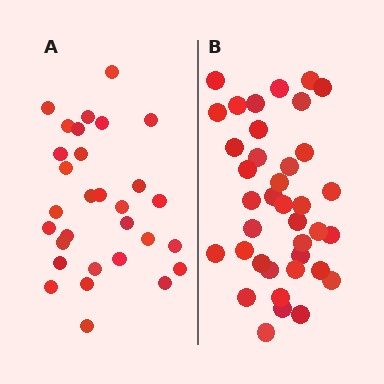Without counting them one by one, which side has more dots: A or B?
Region B (the right region) has more dots.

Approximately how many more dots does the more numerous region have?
Region B has roughly 8 or so more dots than region A.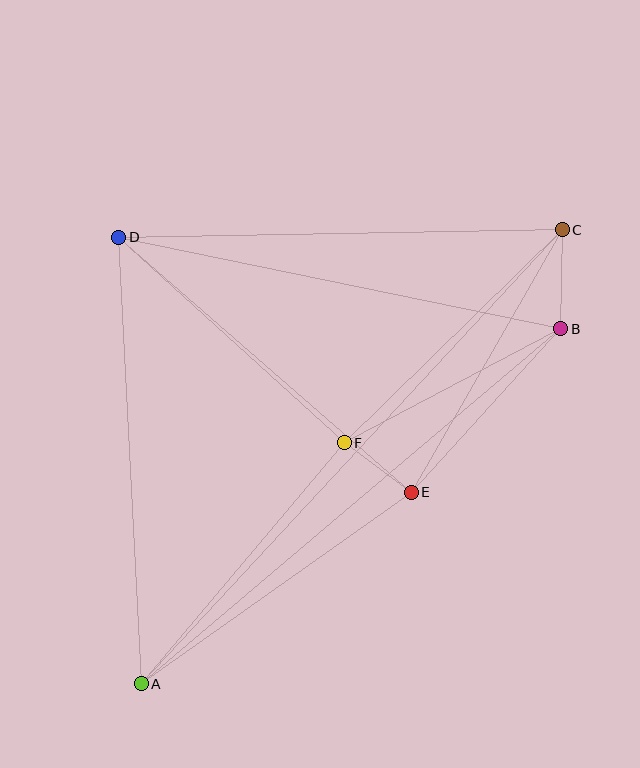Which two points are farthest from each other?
Points A and C are farthest from each other.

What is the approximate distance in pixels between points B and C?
The distance between B and C is approximately 99 pixels.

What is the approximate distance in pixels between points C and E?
The distance between C and E is approximately 303 pixels.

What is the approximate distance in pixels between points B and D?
The distance between B and D is approximately 451 pixels.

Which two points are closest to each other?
Points E and F are closest to each other.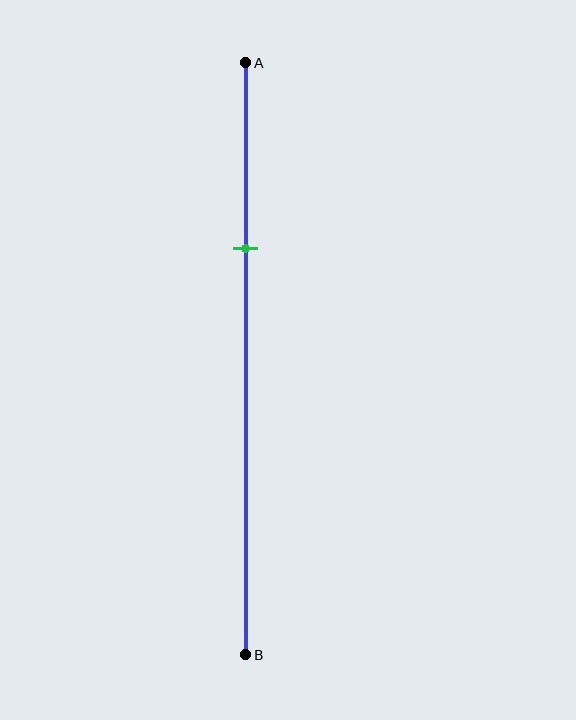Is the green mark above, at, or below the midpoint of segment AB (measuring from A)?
The green mark is above the midpoint of segment AB.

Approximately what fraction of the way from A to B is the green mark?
The green mark is approximately 30% of the way from A to B.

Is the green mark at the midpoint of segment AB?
No, the mark is at about 30% from A, not at the 50% midpoint.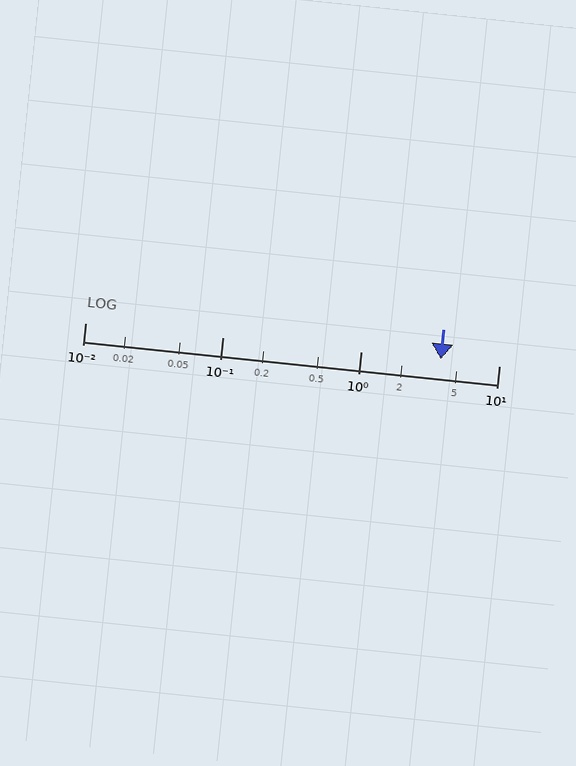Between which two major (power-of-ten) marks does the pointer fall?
The pointer is between 1 and 10.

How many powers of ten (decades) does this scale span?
The scale spans 3 decades, from 0.01 to 10.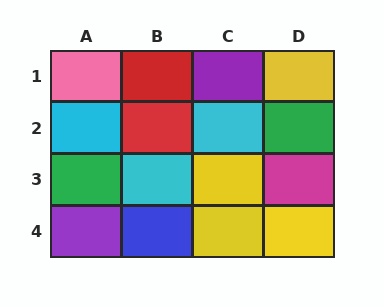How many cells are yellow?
4 cells are yellow.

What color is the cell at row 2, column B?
Red.